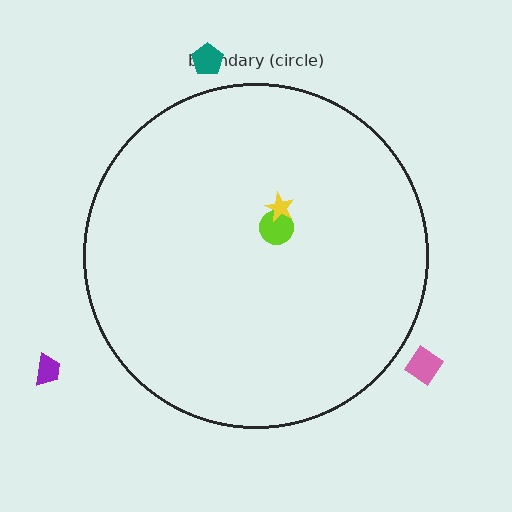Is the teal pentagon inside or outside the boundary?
Outside.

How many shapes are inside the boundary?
2 inside, 3 outside.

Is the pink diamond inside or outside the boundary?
Outside.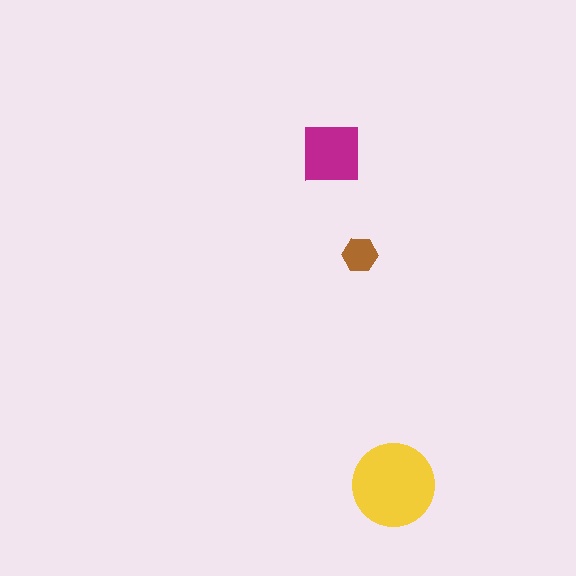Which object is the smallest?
The brown hexagon.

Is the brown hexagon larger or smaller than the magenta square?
Smaller.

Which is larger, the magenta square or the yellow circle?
The yellow circle.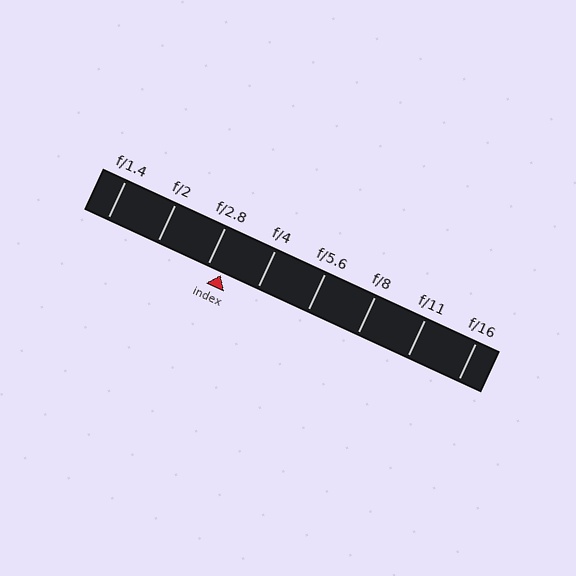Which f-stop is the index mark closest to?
The index mark is closest to f/2.8.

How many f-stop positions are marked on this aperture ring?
There are 8 f-stop positions marked.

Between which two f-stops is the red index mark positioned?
The index mark is between f/2.8 and f/4.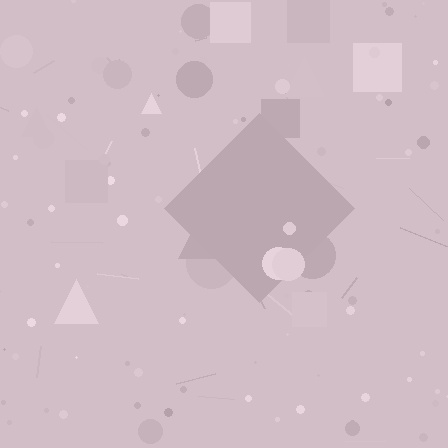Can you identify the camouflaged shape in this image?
The camouflaged shape is a diamond.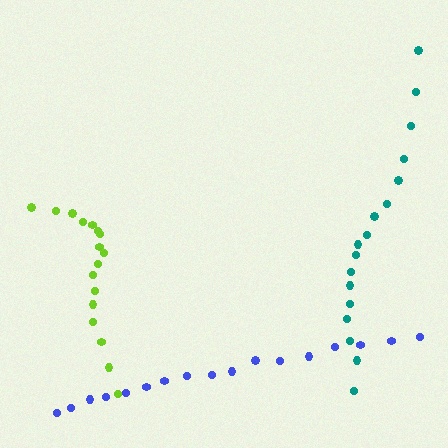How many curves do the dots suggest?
There are 3 distinct paths.